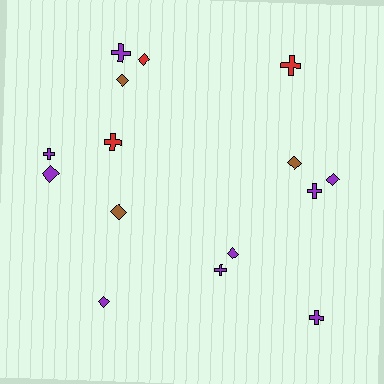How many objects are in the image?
There are 15 objects.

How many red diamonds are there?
There is 1 red diamond.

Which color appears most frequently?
Purple, with 9 objects.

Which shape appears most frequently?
Diamond, with 8 objects.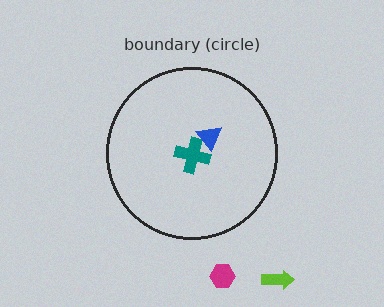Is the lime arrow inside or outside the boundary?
Outside.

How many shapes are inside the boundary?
2 inside, 2 outside.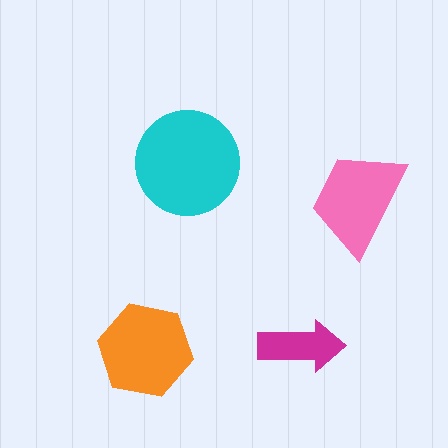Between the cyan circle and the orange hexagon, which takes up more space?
The cyan circle.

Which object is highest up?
The cyan circle is topmost.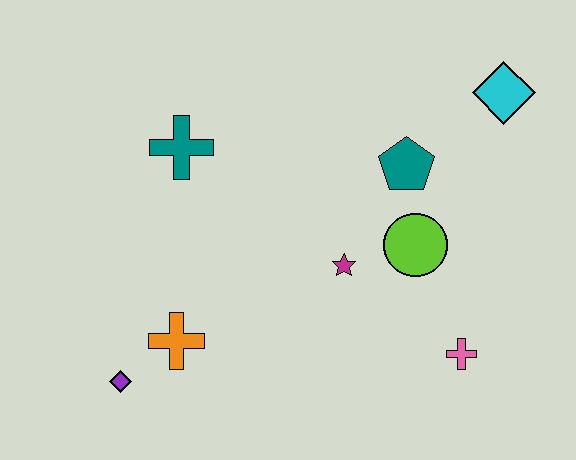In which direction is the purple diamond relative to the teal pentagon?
The purple diamond is to the left of the teal pentagon.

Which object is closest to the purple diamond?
The orange cross is closest to the purple diamond.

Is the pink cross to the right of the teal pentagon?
Yes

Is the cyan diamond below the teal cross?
No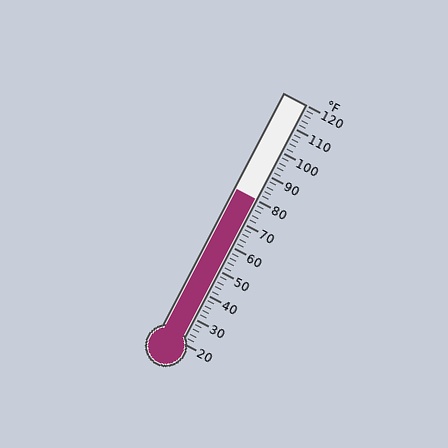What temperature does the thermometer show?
The thermometer shows approximately 80°F.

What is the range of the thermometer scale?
The thermometer scale ranges from 20°F to 120°F.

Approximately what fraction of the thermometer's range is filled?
The thermometer is filled to approximately 60% of its range.